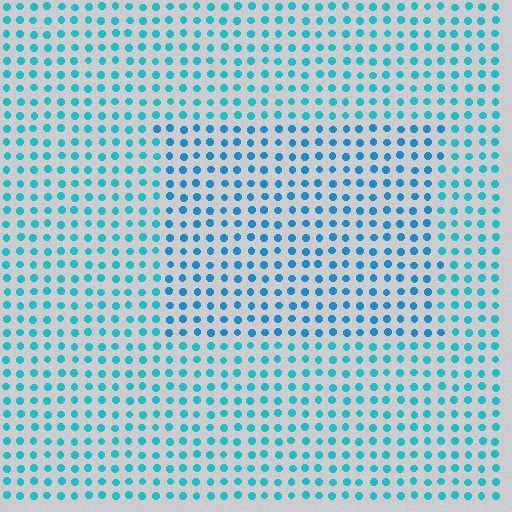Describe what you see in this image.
The image is filled with small cyan elements in a uniform arrangement. A rectangle-shaped region is visible where the elements are tinted to a slightly different hue, forming a subtle color boundary.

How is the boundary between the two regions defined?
The boundary is defined purely by a slight shift in hue (about 18 degrees). Spacing, size, and orientation are identical on both sides.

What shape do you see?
I see a rectangle.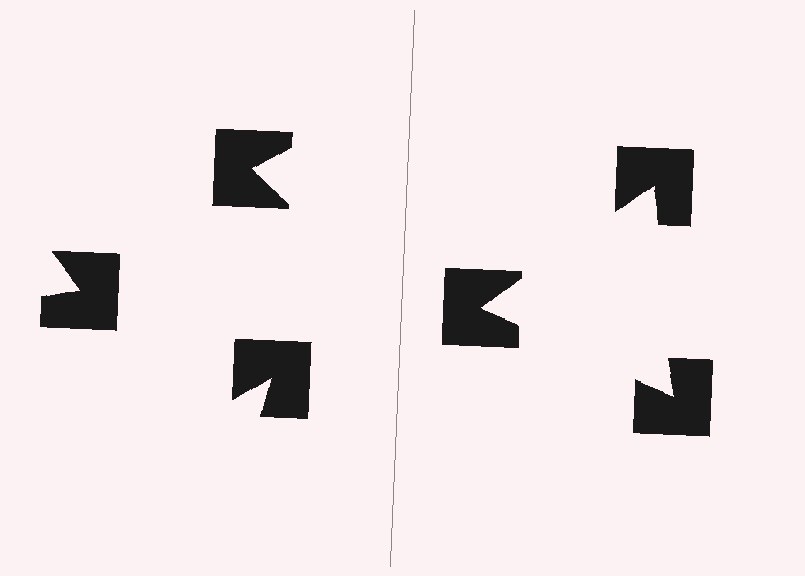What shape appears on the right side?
An illusory triangle.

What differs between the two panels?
The notched squares are positioned identically on both sides; only the wedge orientations differ. On the right they align to a triangle; on the left they are misaligned.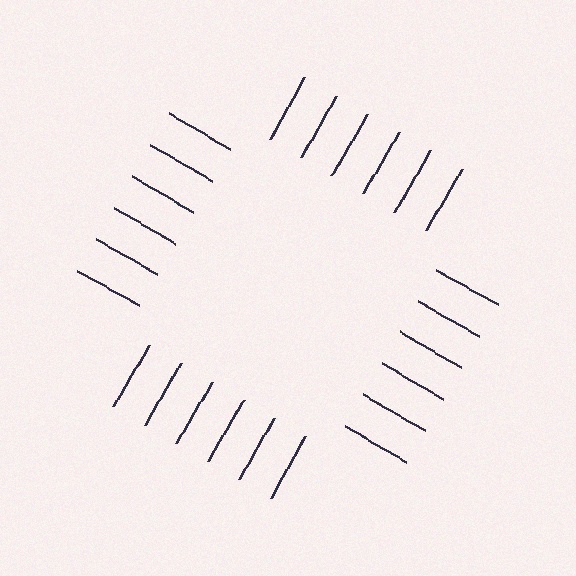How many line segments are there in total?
24 — 6 along each of the 4 edges.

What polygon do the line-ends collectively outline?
An illusory square — the line segments terminate on its edges but no continuous stroke is drawn.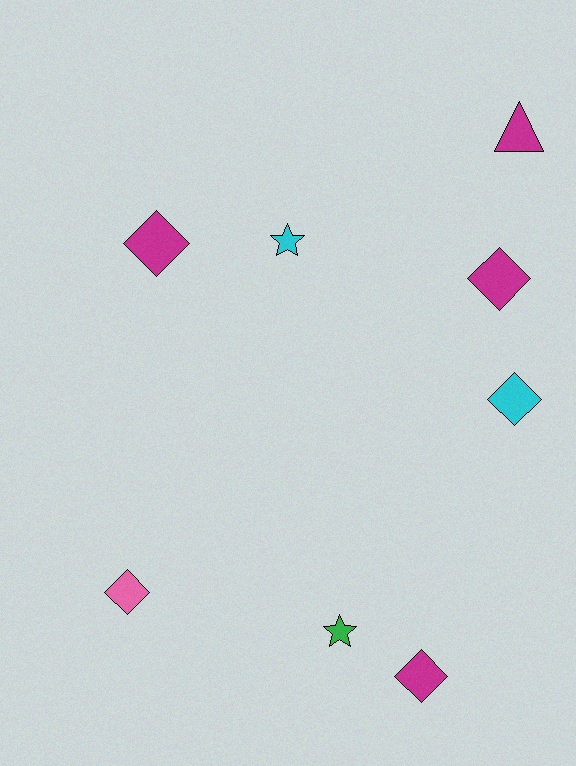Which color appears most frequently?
Magenta, with 4 objects.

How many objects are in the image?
There are 8 objects.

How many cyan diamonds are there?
There is 1 cyan diamond.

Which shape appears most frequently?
Diamond, with 5 objects.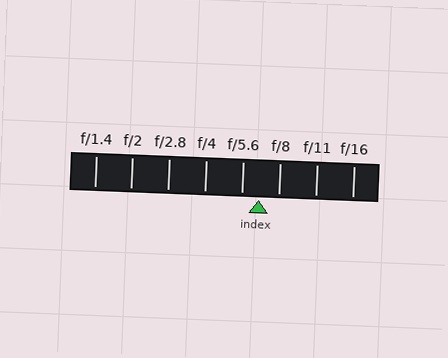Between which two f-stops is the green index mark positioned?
The index mark is between f/5.6 and f/8.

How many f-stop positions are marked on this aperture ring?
There are 8 f-stop positions marked.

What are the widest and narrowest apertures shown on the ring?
The widest aperture shown is f/1.4 and the narrowest is f/16.